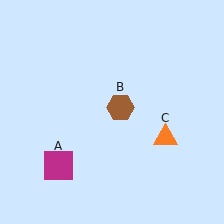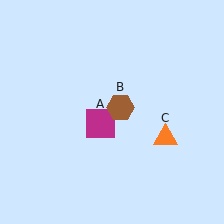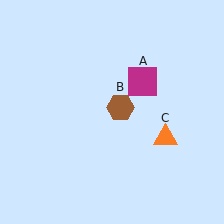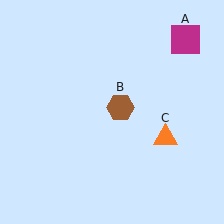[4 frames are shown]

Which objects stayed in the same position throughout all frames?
Brown hexagon (object B) and orange triangle (object C) remained stationary.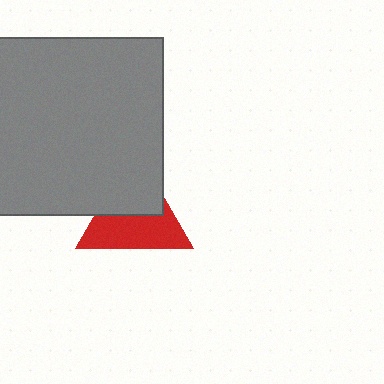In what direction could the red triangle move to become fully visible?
The red triangle could move down. That would shift it out from behind the gray square entirely.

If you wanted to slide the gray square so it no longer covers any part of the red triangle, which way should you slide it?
Slide it up — that is the most direct way to separate the two shapes.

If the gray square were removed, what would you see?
You would see the complete red triangle.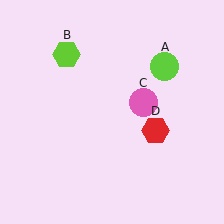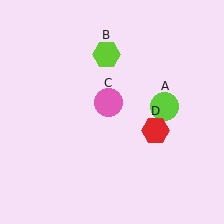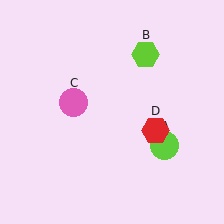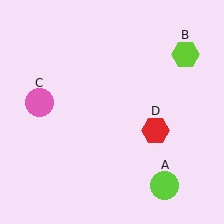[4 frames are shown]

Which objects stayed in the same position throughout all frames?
Red hexagon (object D) remained stationary.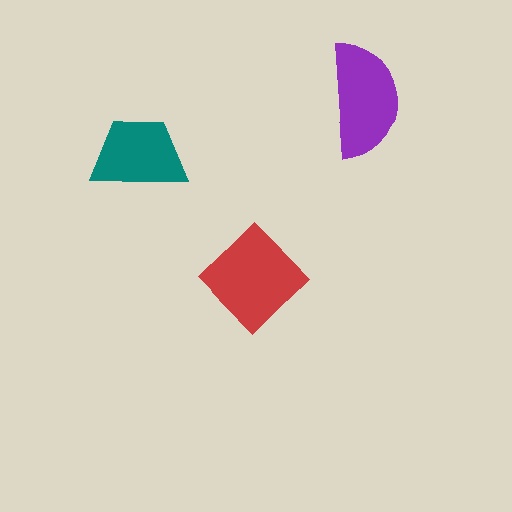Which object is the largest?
The red diamond.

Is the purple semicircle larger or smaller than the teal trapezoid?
Larger.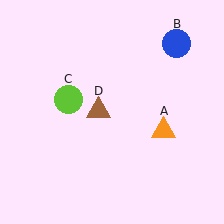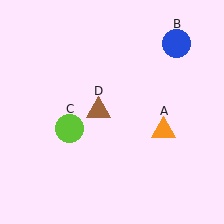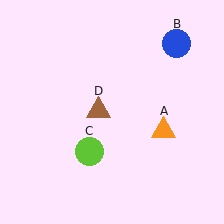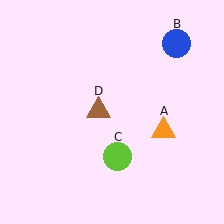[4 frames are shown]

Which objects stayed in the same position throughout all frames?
Orange triangle (object A) and blue circle (object B) and brown triangle (object D) remained stationary.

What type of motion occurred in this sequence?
The lime circle (object C) rotated counterclockwise around the center of the scene.